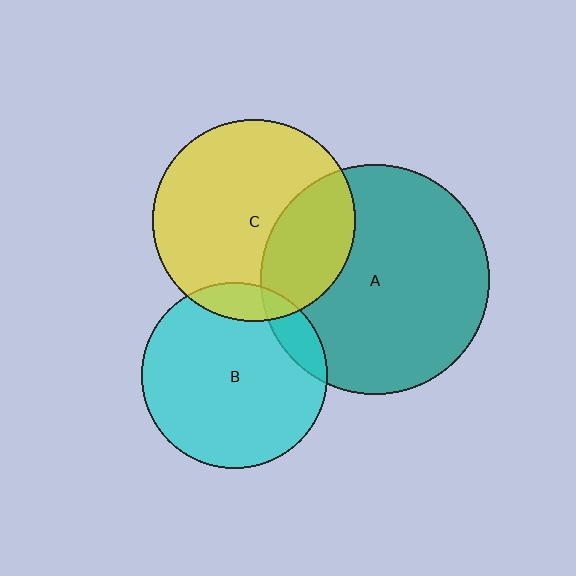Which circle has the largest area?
Circle A (teal).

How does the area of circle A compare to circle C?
Approximately 1.3 times.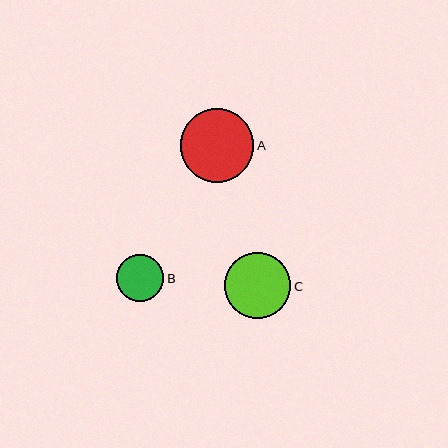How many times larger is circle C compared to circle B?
Circle C is approximately 1.4 times the size of circle B.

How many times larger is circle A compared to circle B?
Circle A is approximately 1.6 times the size of circle B.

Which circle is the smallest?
Circle B is the smallest with a size of approximately 47 pixels.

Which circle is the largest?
Circle A is the largest with a size of approximately 74 pixels.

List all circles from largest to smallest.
From largest to smallest: A, C, B.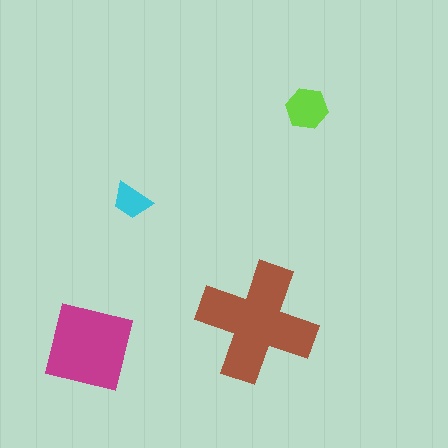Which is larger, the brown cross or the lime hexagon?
The brown cross.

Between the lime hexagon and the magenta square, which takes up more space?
The magenta square.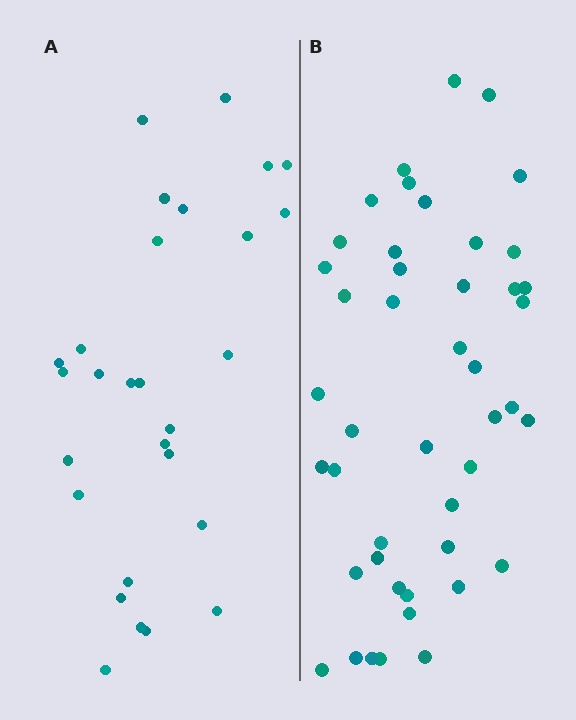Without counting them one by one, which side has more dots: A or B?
Region B (the right region) has more dots.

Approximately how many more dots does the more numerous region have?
Region B has approximately 15 more dots than region A.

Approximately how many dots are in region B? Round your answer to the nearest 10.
About 40 dots. (The exact count is 45, which rounds to 40.)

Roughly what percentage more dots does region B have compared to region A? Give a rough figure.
About 60% more.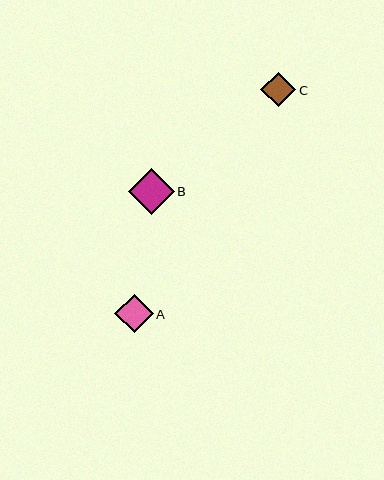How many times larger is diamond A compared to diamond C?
Diamond A is approximately 1.1 times the size of diamond C.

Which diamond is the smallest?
Diamond C is the smallest with a size of approximately 35 pixels.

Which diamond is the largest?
Diamond B is the largest with a size of approximately 46 pixels.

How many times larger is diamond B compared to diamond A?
Diamond B is approximately 1.2 times the size of diamond A.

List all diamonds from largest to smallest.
From largest to smallest: B, A, C.